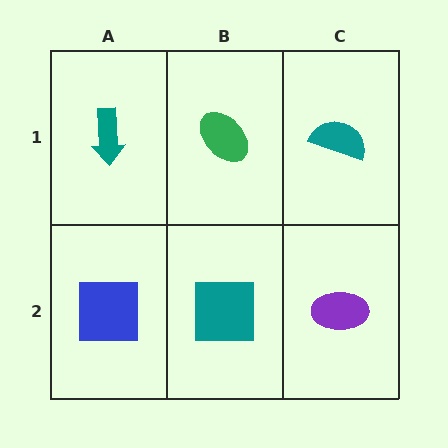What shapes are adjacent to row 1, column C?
A purple ellipse (row 2, column C), a green ellipse (row 1, column B).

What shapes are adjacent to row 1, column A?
A blue square (row 2, column A), a green ellipse (row 1, column B).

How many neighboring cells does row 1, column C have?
2.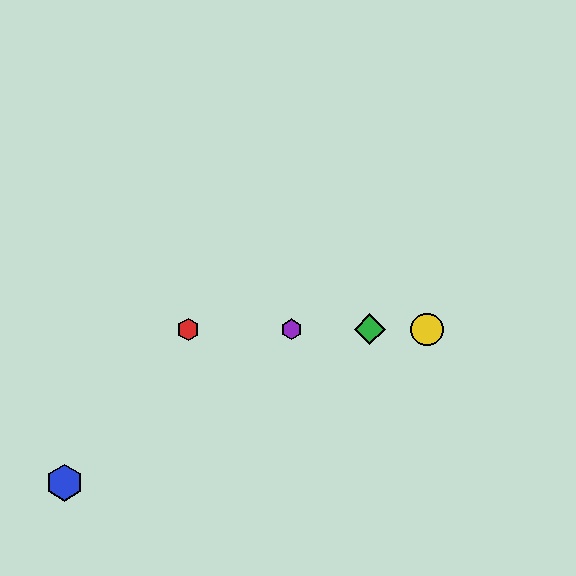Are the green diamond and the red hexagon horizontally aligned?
Yes, both are at y≈329.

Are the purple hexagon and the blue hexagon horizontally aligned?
No, the purple hexagon is at y≈329 and the blue hexagon is at y≈483.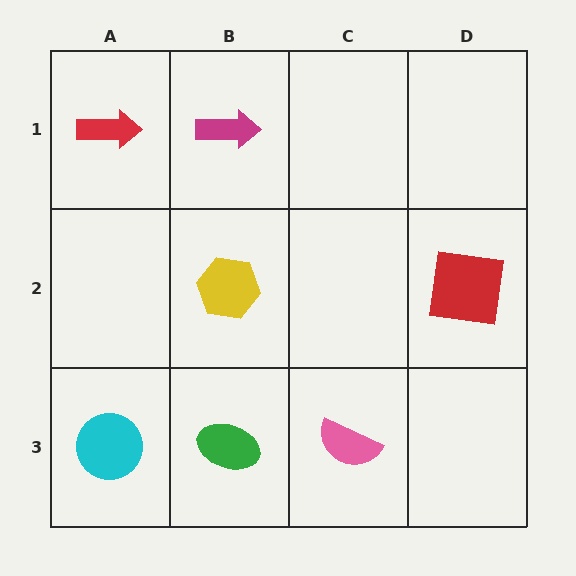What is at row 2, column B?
A yellow hexagon.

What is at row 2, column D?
A red square.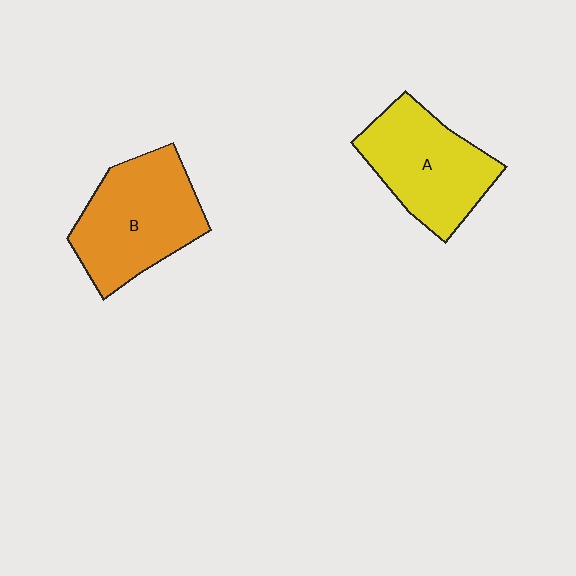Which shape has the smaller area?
Shape A (yellow).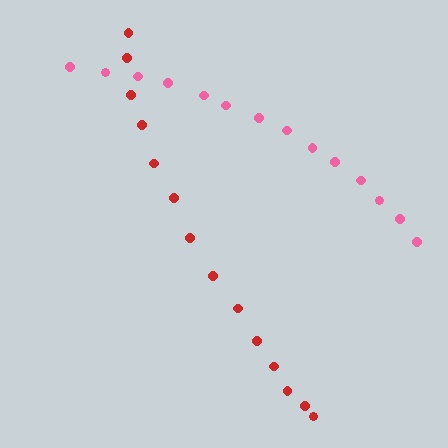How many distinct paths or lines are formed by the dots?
There are 2 distinct paths.